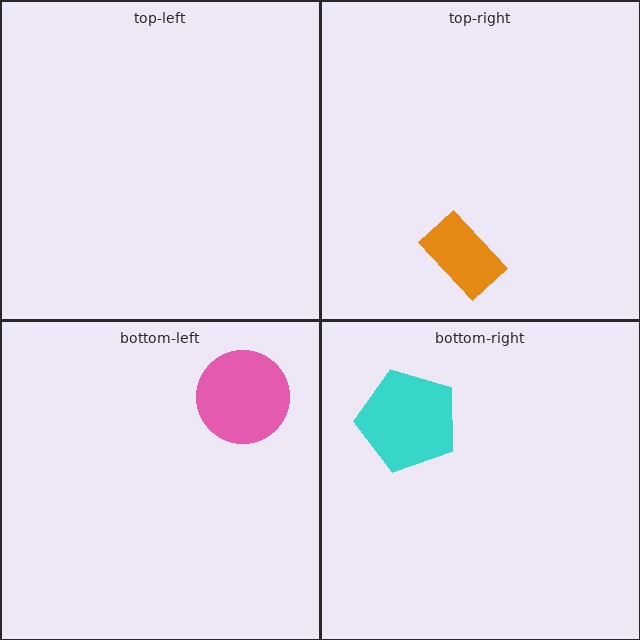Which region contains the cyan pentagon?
The bottom-right region.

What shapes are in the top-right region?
The orange rectangle.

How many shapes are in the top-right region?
1.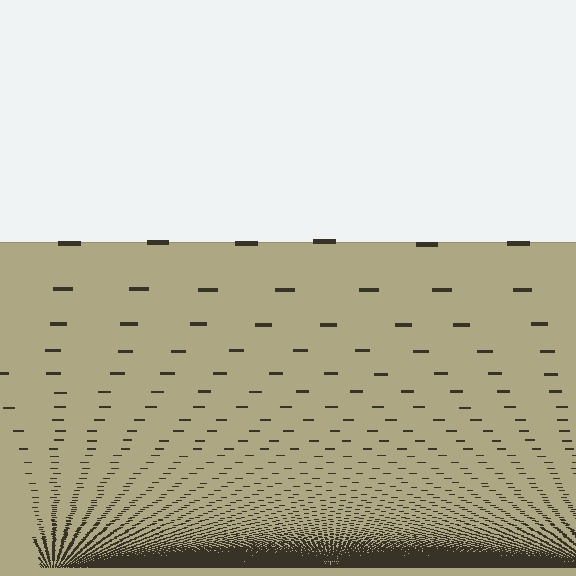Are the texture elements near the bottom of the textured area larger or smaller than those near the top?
Smaller. The gradient is inverted — elements near the bottom are smaller and denser.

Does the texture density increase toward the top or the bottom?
Density increases toward the bottom.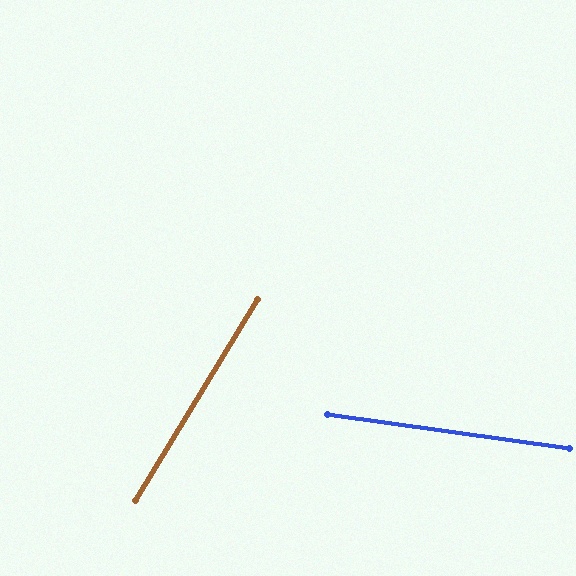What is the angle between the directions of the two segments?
Approximately 67 degrees.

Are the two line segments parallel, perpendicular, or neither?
Neither parallel nor perpendicular — they differ by about 67°.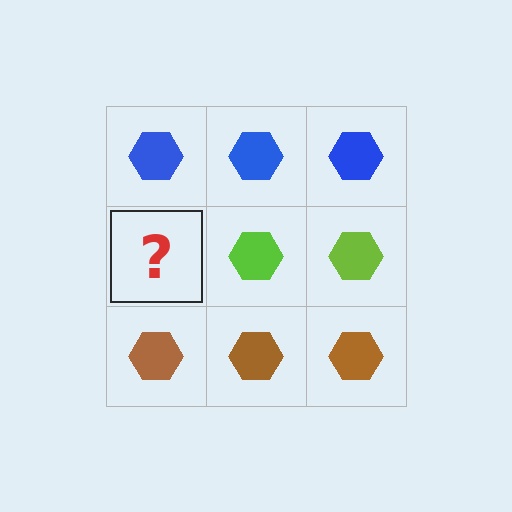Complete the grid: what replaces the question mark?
The question mark should be replaced with a lime hexagon.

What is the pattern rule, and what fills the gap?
The rule is that each row has a consistent color. The gap should be filled with a lime hexagon.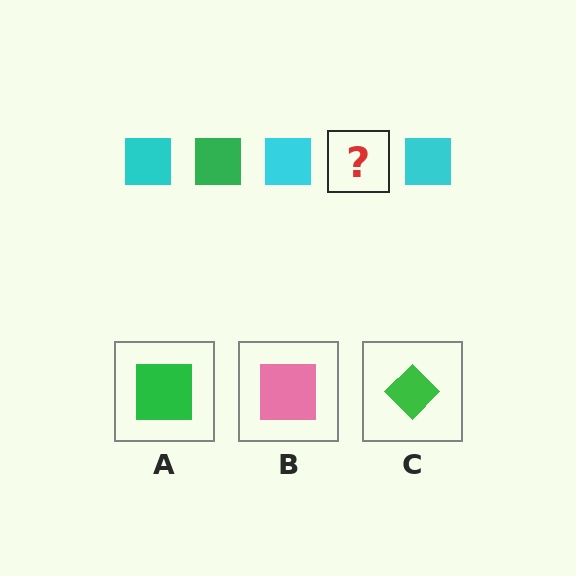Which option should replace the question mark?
Option A.